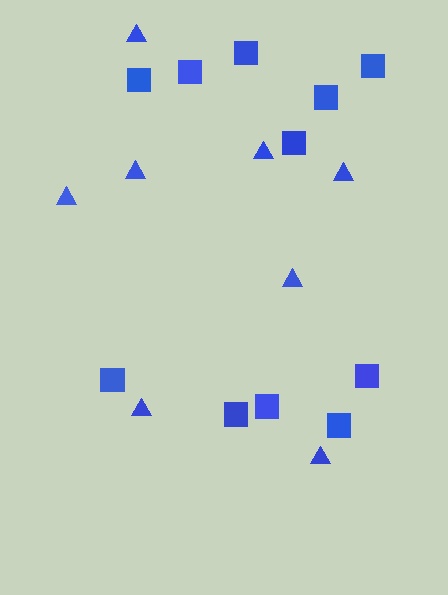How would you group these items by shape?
There are 2 groups: one group of squares (11) and one group of triangles (8).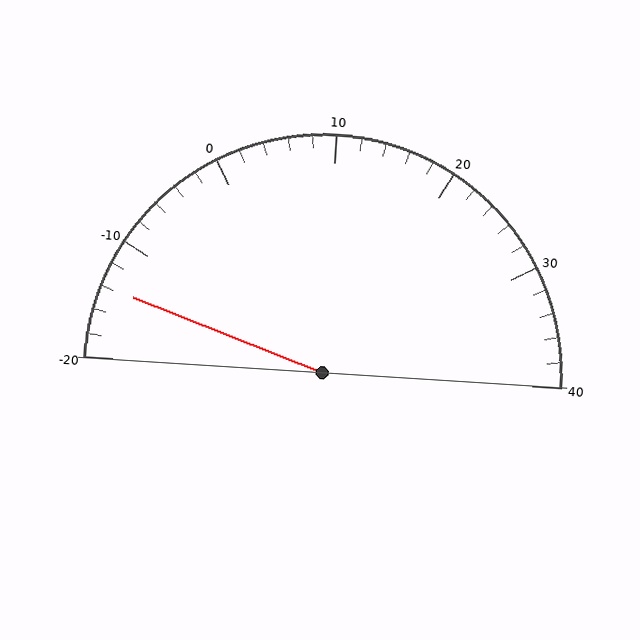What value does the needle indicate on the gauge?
The needle indicates approximately -14.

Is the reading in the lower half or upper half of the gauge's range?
The reading is in the lower half of the range (-20 to 40).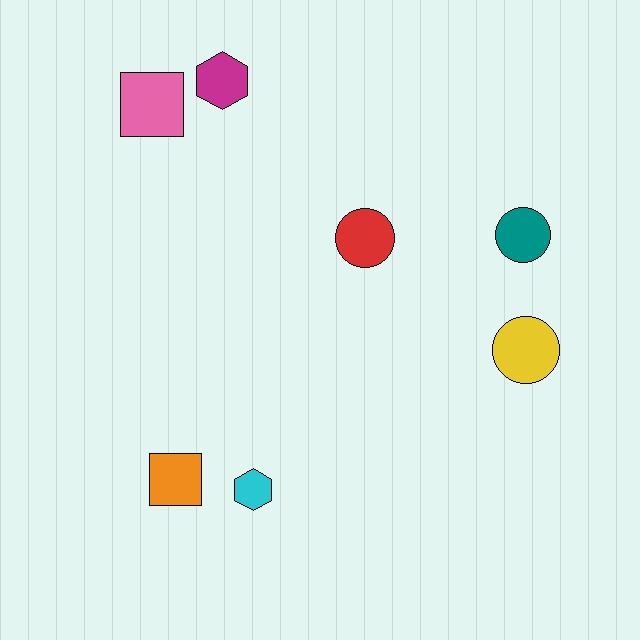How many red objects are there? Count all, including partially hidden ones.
There is 1 red object.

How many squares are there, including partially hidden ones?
There are 2 squares.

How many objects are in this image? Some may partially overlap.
There are 7 objects.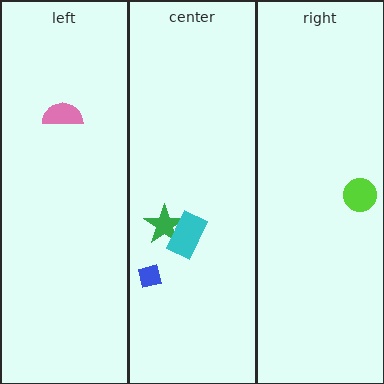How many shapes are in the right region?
1.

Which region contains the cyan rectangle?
The center region.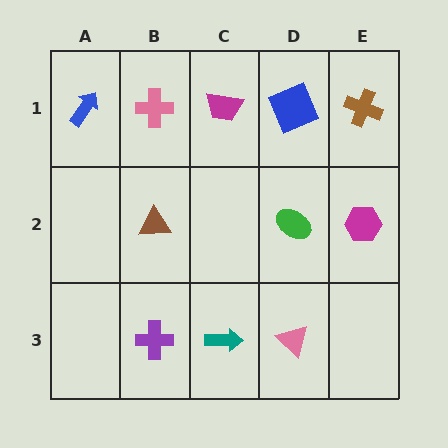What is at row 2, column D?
A green ellipse.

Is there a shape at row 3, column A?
No, that cell is empty.